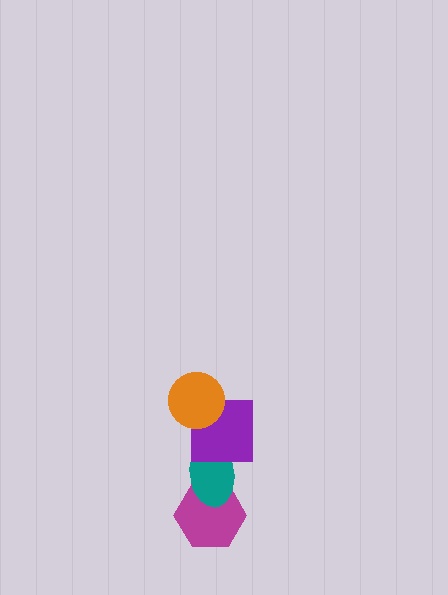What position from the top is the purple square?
The purple square is 2nd from the top.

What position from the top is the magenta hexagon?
The magenta hexagon is 4th from the top.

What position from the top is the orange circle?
The orange circle is 1st from the top.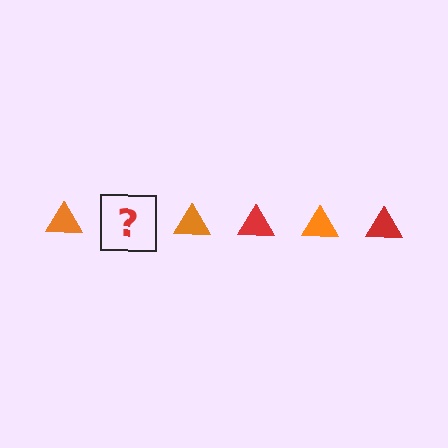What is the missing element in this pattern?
The missing element is a red triangle.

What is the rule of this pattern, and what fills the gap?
The rule is that the pattern cycles through orange, red triangles. The gap should be filled with a red triangle.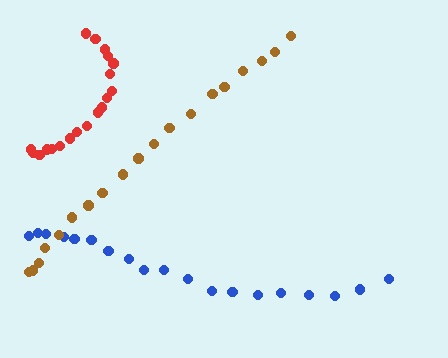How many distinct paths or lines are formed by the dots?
There are 3 distinct paths.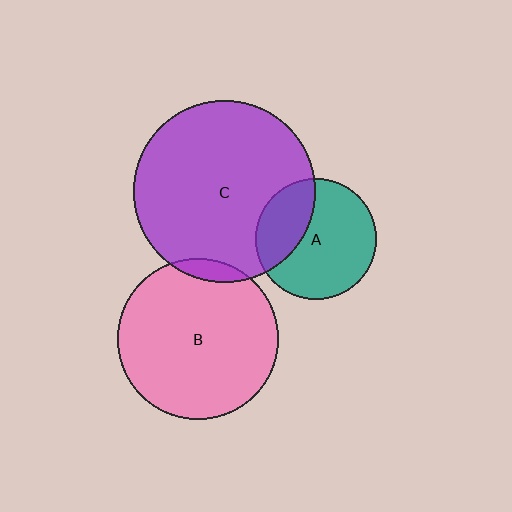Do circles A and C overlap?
Yes.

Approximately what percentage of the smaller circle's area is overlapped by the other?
Approximately 30%.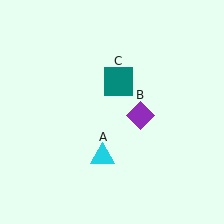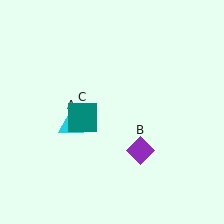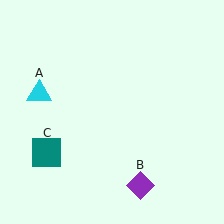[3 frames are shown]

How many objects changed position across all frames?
3 objects changed position: cyan triangle (object A), purple diamond (object B), teal square (object C).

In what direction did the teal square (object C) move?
The teal square (object C) moved down and to the left.